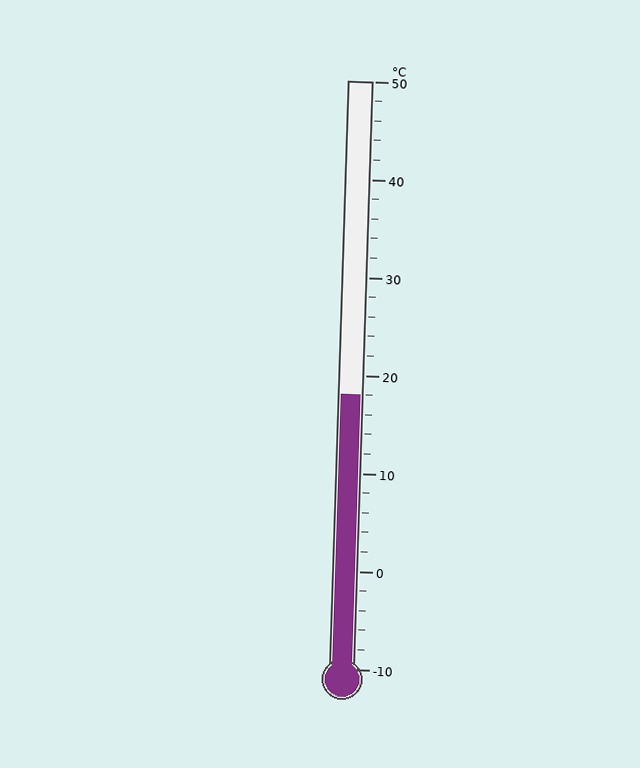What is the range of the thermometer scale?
The thermometer scale ranges from -10°C to 50°C.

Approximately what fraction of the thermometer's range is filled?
The thermometer is filled to approximately 45% of its range.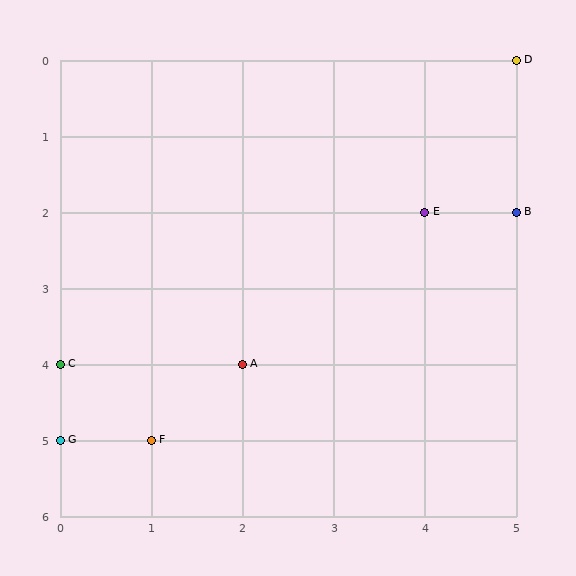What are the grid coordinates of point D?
Point D is at grid coordinates (5, 0).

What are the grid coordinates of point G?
Point G is at grid coordinates (0, 5).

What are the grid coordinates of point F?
Point F is at grid coordinates (1, 5).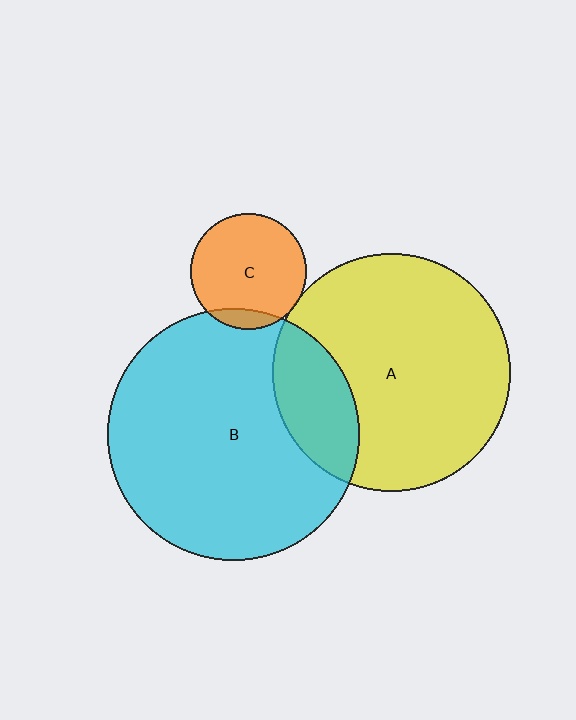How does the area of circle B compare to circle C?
Approximately 4.7 times.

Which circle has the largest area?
Circle B (cyan).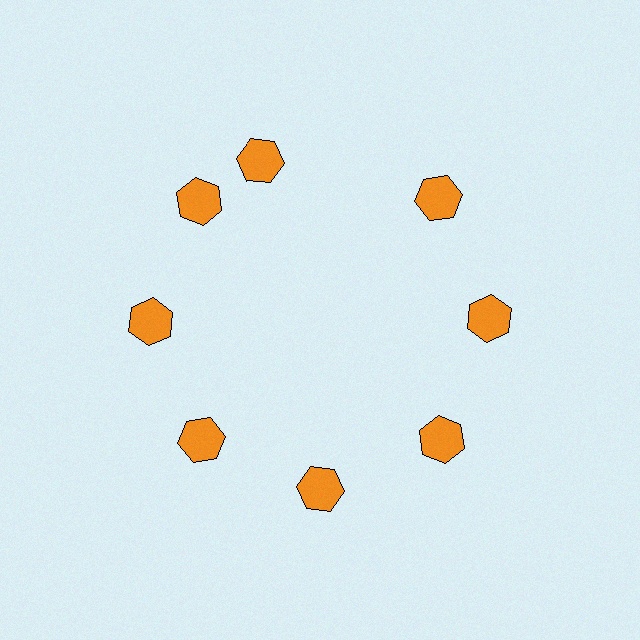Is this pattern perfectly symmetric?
No. The 8 orange hexagons are arranged in a ring, but one element near the 12 o'clock position is rotated out of alignment along the ring, breaking the 8-fold rotational symmetry.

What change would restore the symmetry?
The symmetry would be restored by rotating it back into even spacing with its neighbors so that all 8 hexagons sit at equal angles and equal distance from the center.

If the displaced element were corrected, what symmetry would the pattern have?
It would have 8-fold rotational symmetry — the pattern would map onto itself every 45 degrees.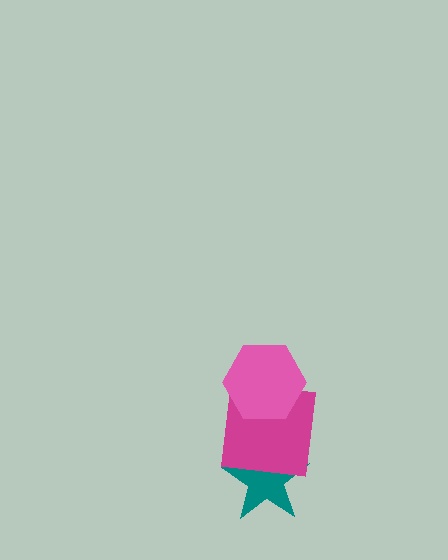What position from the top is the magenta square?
The magenta square is 2nd from the top.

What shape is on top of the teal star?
The magenta square is on top of the teal star.